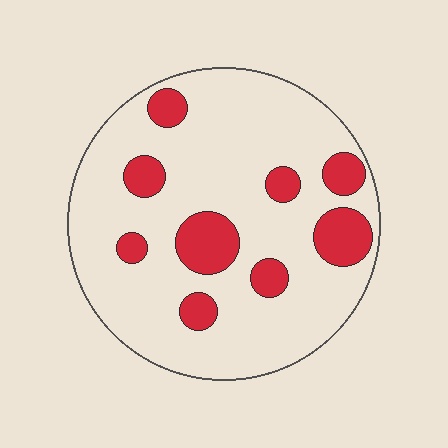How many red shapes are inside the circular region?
9.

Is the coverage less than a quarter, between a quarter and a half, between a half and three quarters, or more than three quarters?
Less than a quarter.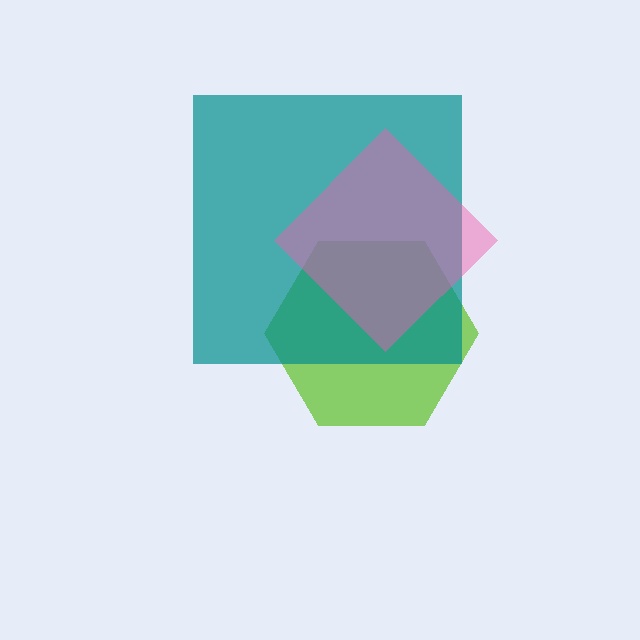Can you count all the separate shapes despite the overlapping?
Yes, there are 3 separate shapes.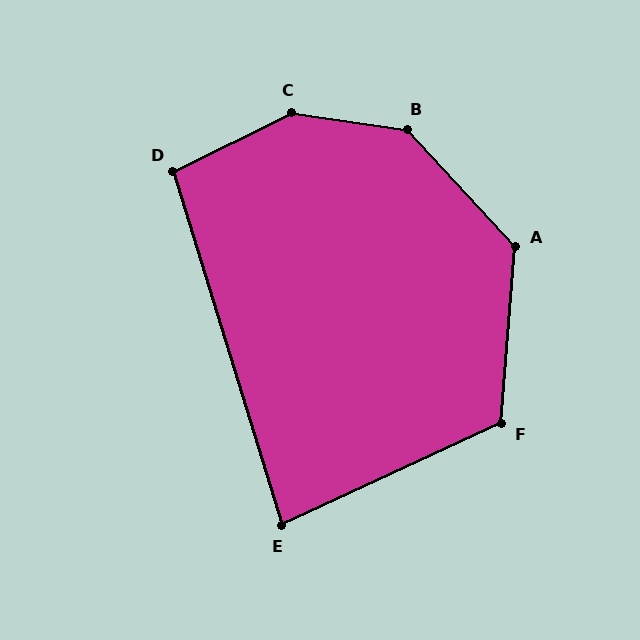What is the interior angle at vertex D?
Approximately 99 degrees (obtuse).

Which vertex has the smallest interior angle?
E, at approximately 82 degrees.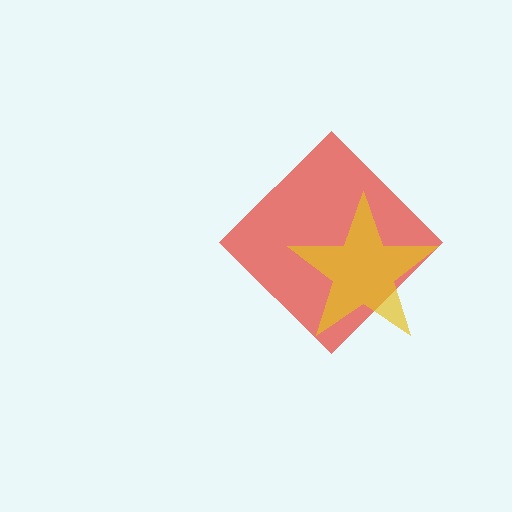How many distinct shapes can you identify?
There are 2 distinct shapes: a red diamond, a yellow star.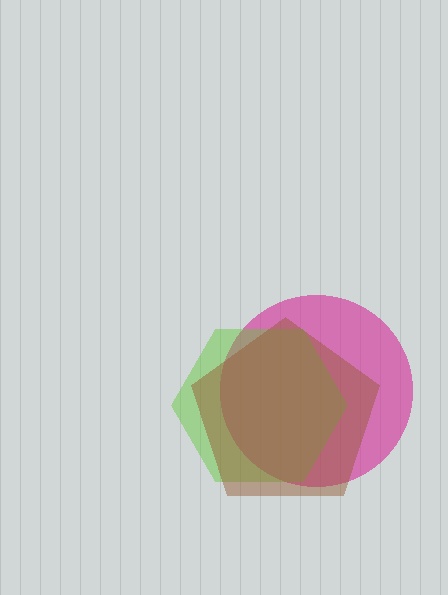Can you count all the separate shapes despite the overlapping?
Yes, there are 3 separate shapes.